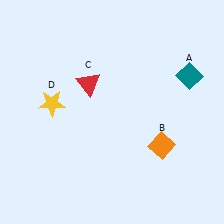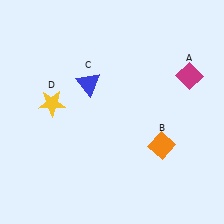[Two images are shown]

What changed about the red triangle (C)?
In Image 1, C is red. In Image 2, it changed to blue.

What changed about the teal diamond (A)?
In Image 1, A is teal. In Image 2, it changed to magenta.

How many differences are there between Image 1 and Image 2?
There are 2 differences between the two images.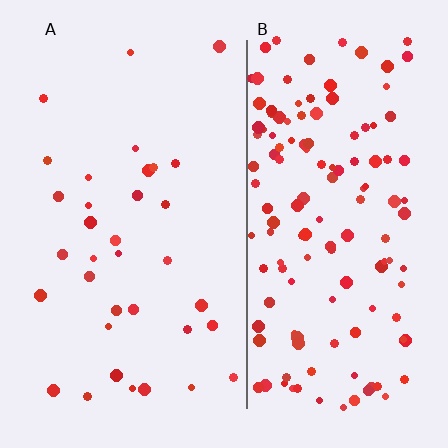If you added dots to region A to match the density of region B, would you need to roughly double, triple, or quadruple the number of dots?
Approximately quadruple.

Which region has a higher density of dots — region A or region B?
B (the right).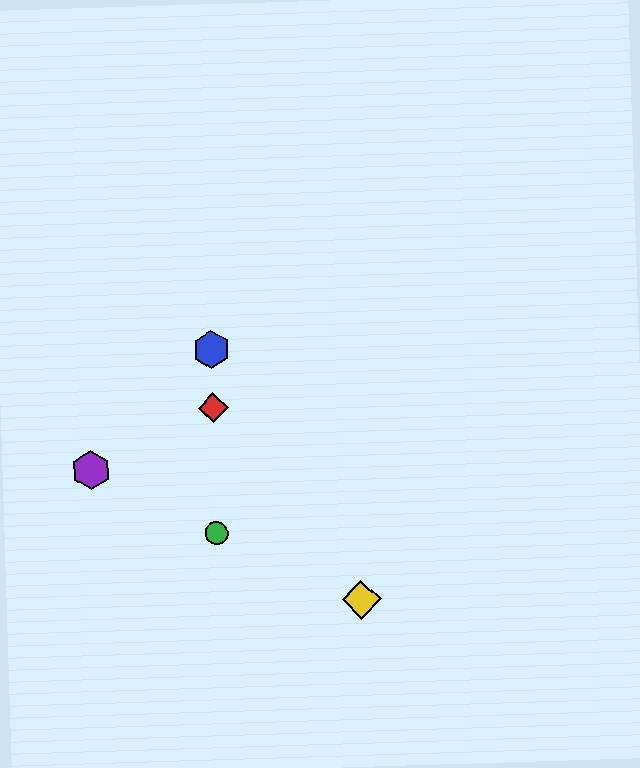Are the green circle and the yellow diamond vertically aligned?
No, the green circle is at x≈217 and the yellow diamond is at x≈362.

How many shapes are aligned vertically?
3 shapes (the red diamond, the blue hexagon, the green circle) are aligned vertically.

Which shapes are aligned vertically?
The red diamond, the blue hexagon, the green circle are aligned vertically.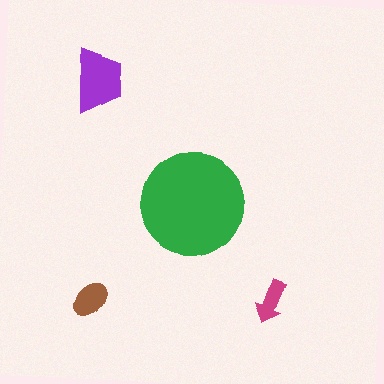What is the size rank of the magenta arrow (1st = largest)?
4th.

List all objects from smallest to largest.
The magenta arrow, the brown ellipse, the purple trapezoid, the green circle.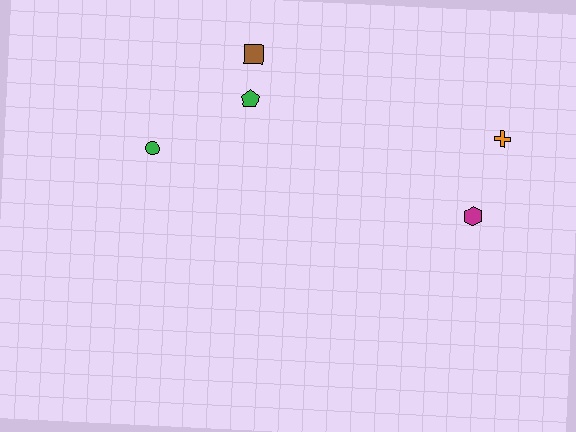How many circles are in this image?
There is 1 circle.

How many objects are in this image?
There are 5 objects.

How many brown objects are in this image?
There is 1 brown object.